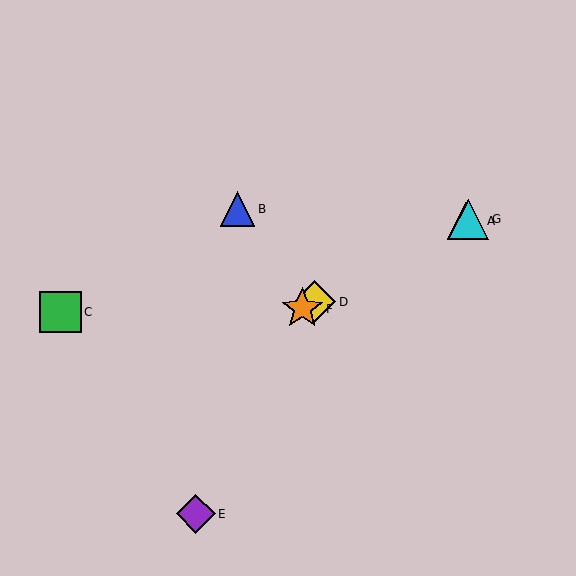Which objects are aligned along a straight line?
Objects A, D, F, G are aligned along a straight line.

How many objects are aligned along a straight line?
4 objects (A, D, F, G) are aligned along a straight line.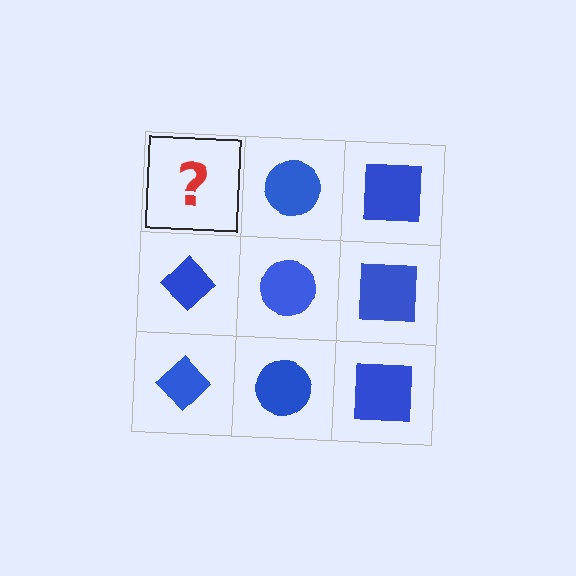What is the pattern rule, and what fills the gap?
The rule is that each column has a consistent shape. The gap should be filled with a blue diamond.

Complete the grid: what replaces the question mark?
The question mark should be replaced with a blue diamond.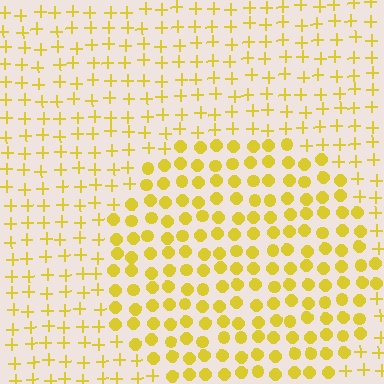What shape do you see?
I see a circle.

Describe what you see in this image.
The image is filled with small yellow elements arranged in a uniform grid. A circle-shaped region contains circles, while the surrounding area contains plus signs. The boundary is defined purely by the change in element shape.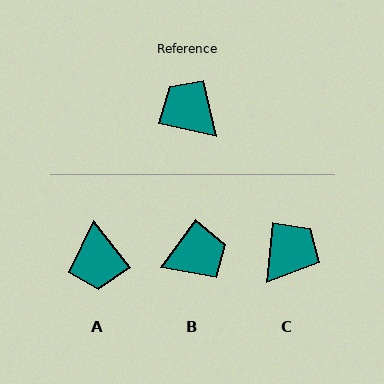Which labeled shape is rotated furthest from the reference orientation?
A, about 141 degrees away.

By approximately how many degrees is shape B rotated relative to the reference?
Approximately 114 degrees clockwise.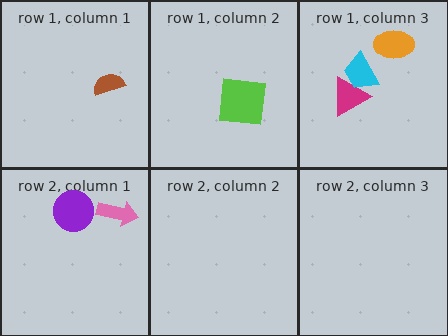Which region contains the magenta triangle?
The row 1, column 3 region.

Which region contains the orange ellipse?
The row 1, column 3 region.